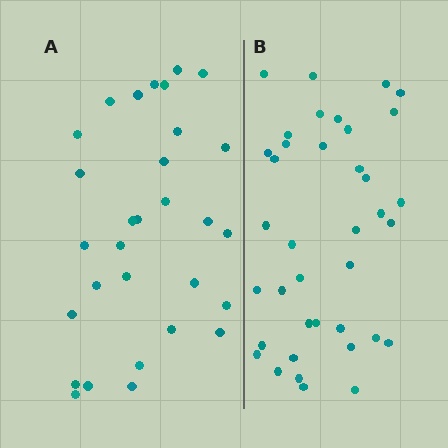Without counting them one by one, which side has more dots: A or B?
Region B (the right region) has more dots.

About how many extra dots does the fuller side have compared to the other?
Region B has roughly 8 or so more dots than region A.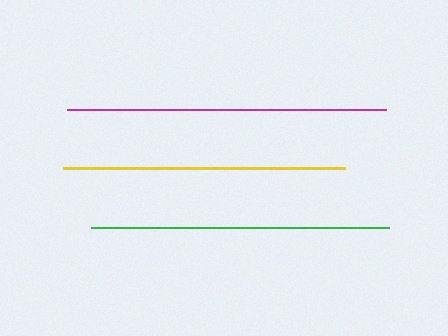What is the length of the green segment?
The green segment is approximately 299 pixels long.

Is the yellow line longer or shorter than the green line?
The green line is longer than the yellow line.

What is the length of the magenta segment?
The magenta segment is approximately 319 pixels long.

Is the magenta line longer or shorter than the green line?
The magenta line is longer than the green line.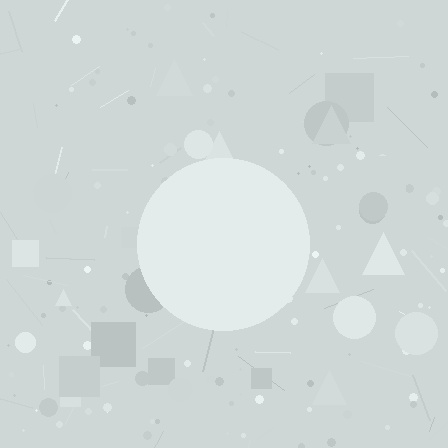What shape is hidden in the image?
A circle is hidden in the image.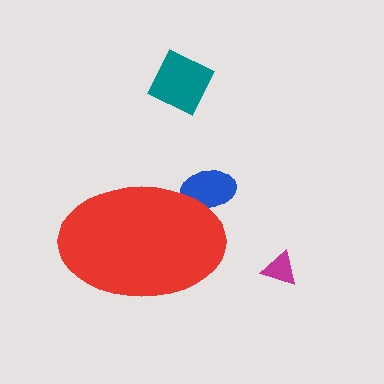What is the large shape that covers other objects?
A red ellipse.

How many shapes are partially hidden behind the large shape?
1 shape is partially hidden.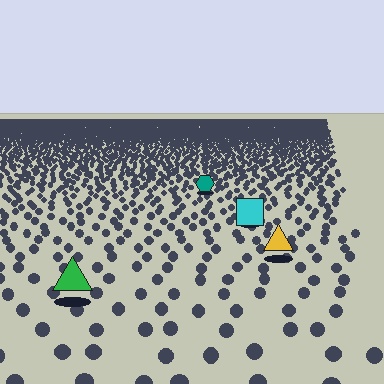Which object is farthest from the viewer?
The teal hexagon is farthest from the viewer. It appears smaller and the ground texture around it is denser.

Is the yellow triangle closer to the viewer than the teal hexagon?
Yes. The yellow triangle is closer — you can tell from the texture gradient: the ground texture is coarser near it.